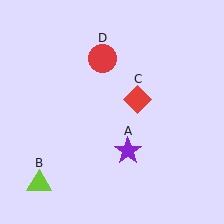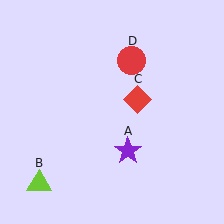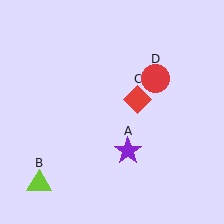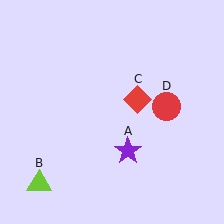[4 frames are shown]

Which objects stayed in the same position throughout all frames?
Purple star (object A) and lime triangle (object B) and red diamond (object C) remained stationary.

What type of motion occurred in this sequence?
The red circle (object D) rotated clockwise around the center of the scene.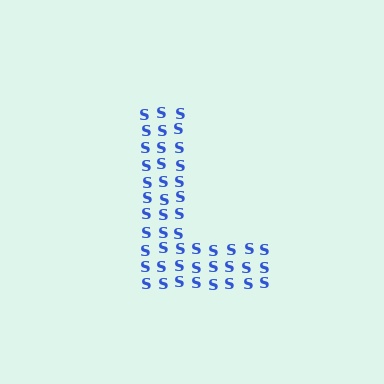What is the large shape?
The large shape is the letter L.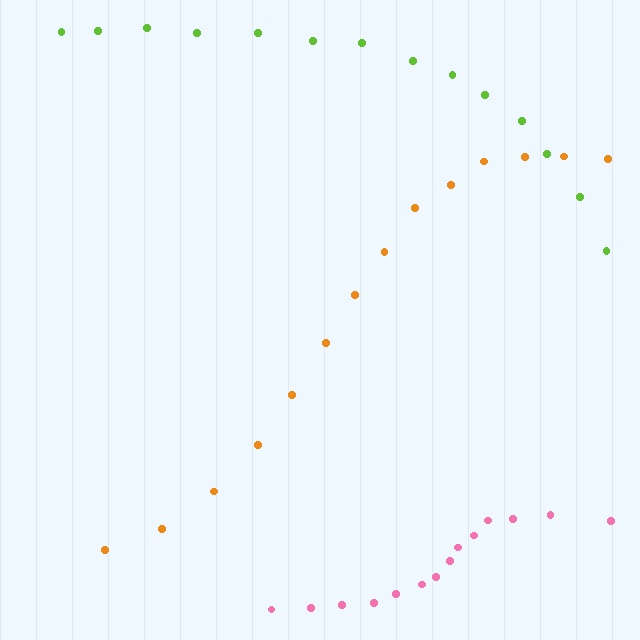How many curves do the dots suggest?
There are 3 distinct paths.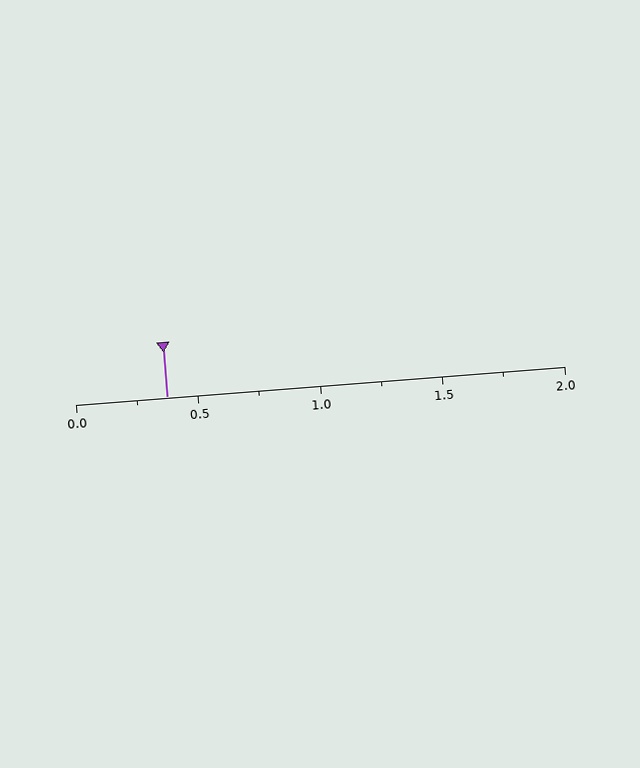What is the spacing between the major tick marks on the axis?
The major ticks are spaced 0.5 apart.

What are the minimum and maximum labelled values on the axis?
The axis runs from 0.0 to 2.0.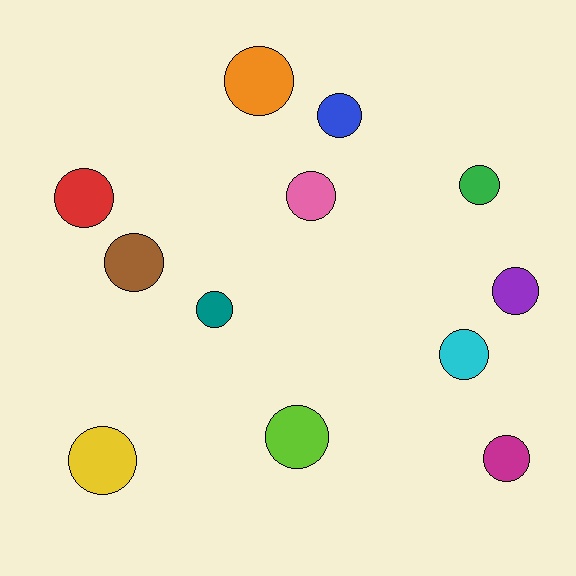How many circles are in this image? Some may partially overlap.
There are 12 circles.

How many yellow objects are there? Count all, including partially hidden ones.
There is 1 yellow object.